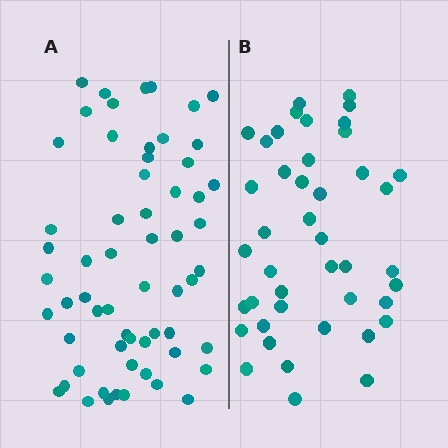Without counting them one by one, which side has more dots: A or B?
Region A (the left region) has more dots.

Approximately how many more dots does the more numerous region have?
Region A has approximately 15 more dots than region B.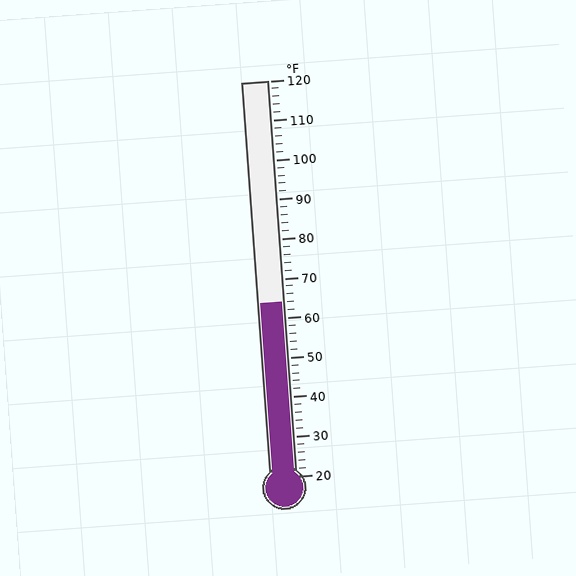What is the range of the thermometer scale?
The thermometer scale ranges from 20°F to 120°F.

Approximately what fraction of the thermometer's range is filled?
The thermometer is filled to approximately 45% of its range.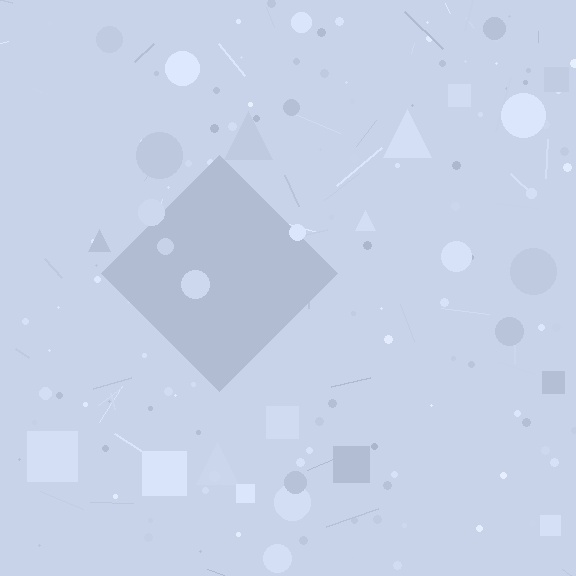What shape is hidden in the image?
A diamond is hidden in the image.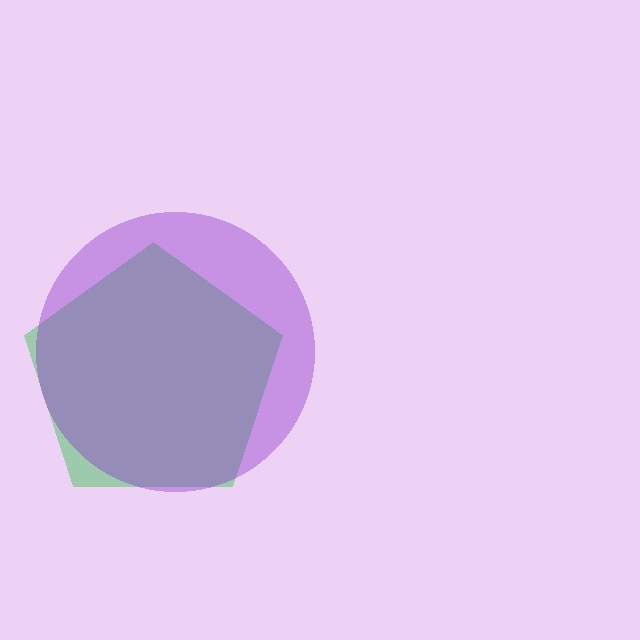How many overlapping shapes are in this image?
There are 2 overlapping shapes in the image.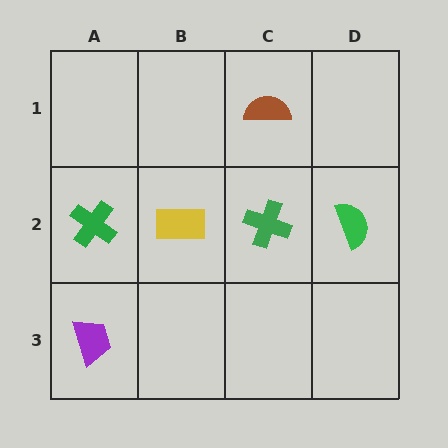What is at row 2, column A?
A green cross.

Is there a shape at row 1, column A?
No, that cell is empty.